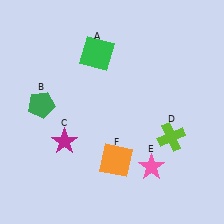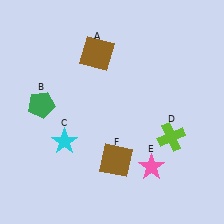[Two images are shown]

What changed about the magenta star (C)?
In Image 1, C is magenta. In Image 2, it changed to cyan.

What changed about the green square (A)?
In Image 1, A is green. In Image 2, it changed to brown.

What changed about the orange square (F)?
In Image 1, F is orange. In Image 2, it changed to brown.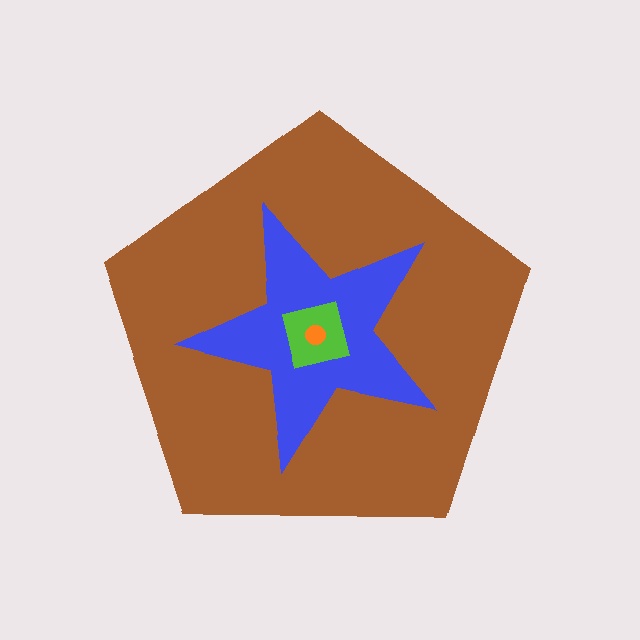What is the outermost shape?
The brown pentagon.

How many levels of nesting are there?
4.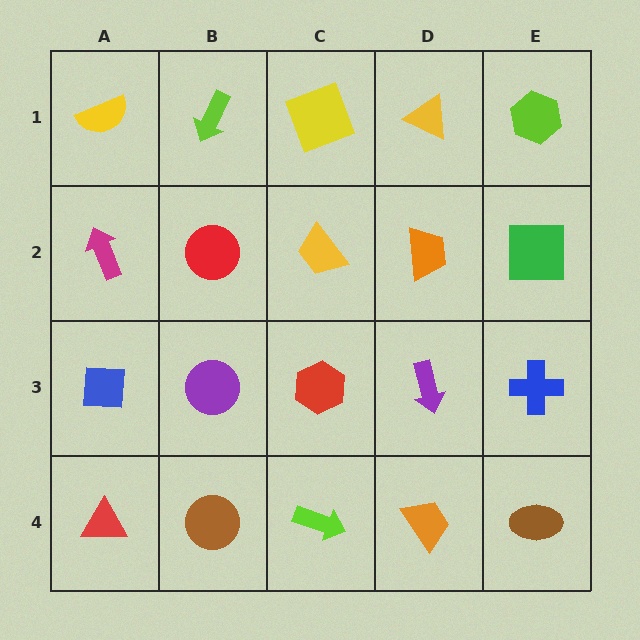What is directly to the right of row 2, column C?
An orange trapezoid.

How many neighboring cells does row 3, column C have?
4.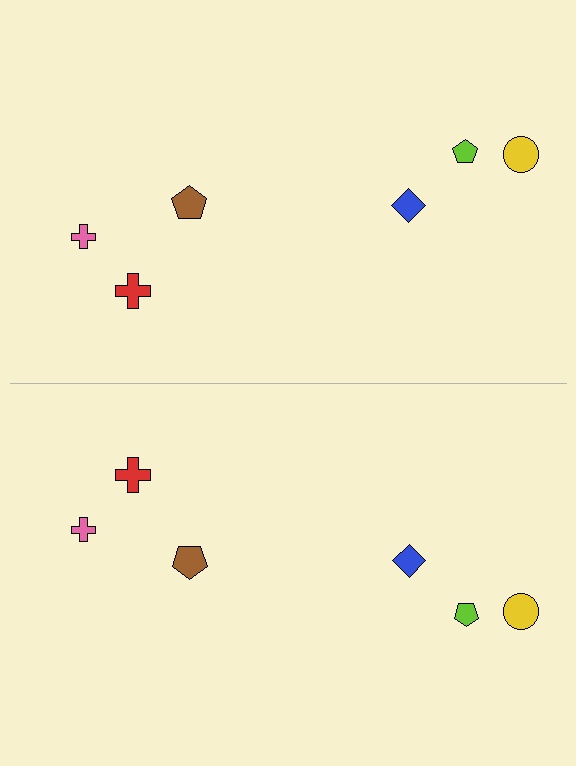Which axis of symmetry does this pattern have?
The pattern has a horizontal axis of symmetry running through the center of the image.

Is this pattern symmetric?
Yes, this pattern has bilateral (reflection) symmetry.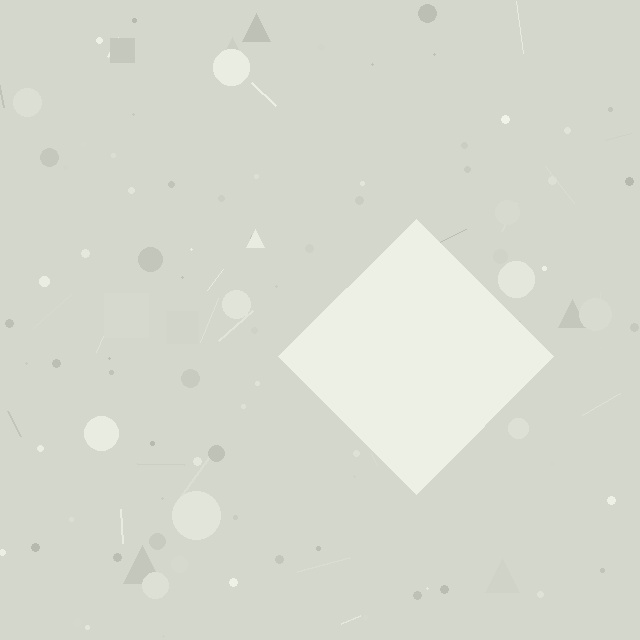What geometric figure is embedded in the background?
A diamond is embedded in the background.